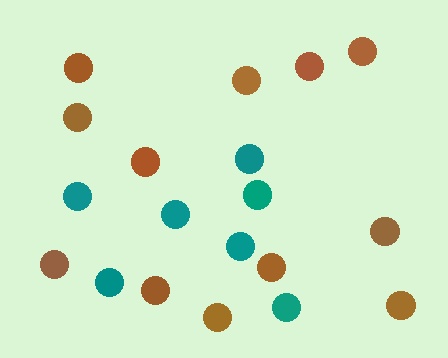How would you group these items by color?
There are 2 groups: one group of brown circles (12) and one group of teal circles (7).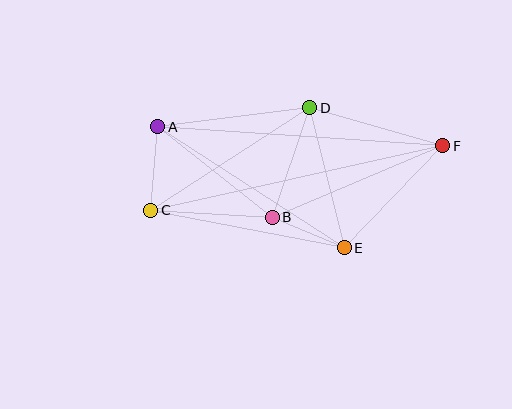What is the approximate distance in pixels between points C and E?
The distance between C and E is approximately 197 pixels.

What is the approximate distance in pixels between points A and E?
The distance between A and E is approximately 223 pixels.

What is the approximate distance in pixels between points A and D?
The distance between A and D is approximately 153 pixels.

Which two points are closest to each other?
Points B and E are closest to each other.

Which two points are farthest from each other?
Points C and F are farthest from each other.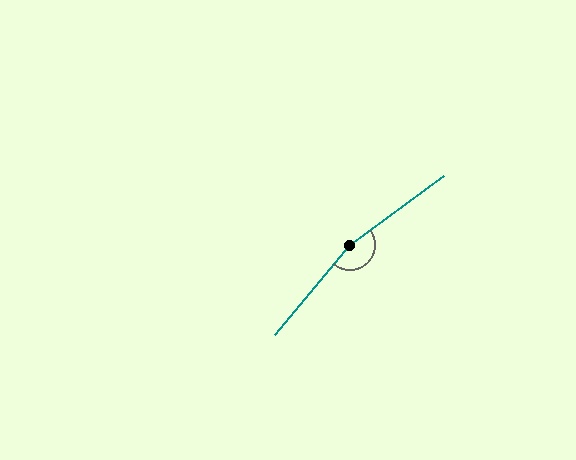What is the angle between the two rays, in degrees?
Approximately 166 degrees.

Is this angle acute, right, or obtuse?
It is obtuse.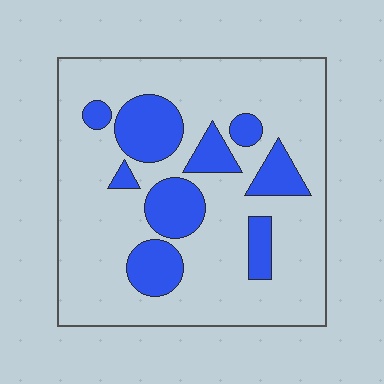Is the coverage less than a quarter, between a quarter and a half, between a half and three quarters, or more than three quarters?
Less than a quarter.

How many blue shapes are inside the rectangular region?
9.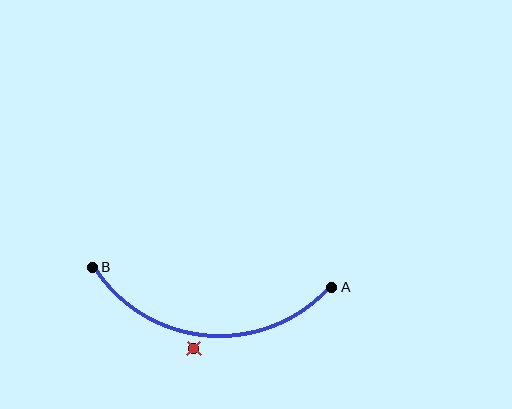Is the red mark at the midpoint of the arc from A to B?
No — the red mark does not lie on the arc at all. It sits slightly outside the curve.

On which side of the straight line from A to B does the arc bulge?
The arc bulges below the straight line connecting A and B.